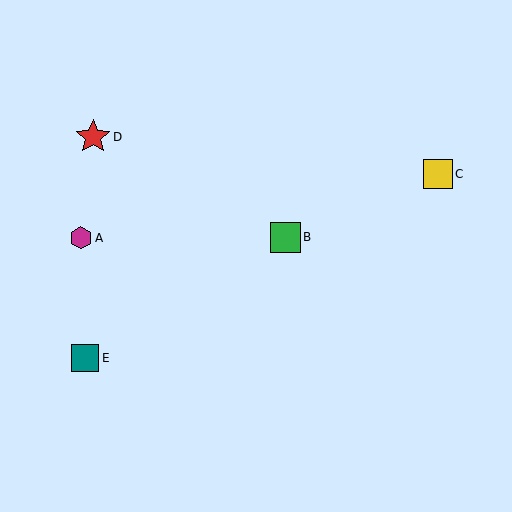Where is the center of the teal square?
The center of the teal square is at (85, 358).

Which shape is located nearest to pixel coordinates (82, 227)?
The magenta hexagon (labeled A) at (81, 238) is nearest to that location.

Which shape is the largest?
The red star (labeled D) is the largest.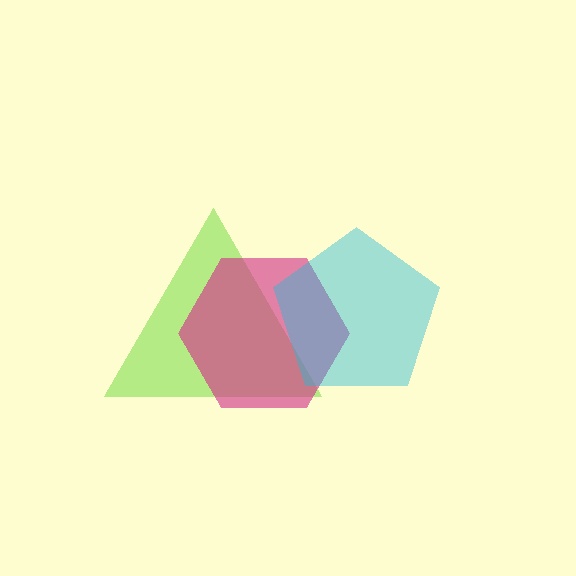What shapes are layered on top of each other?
The layered shapes are: a lime triangle, a magenta hexagon, a cyan pentagon.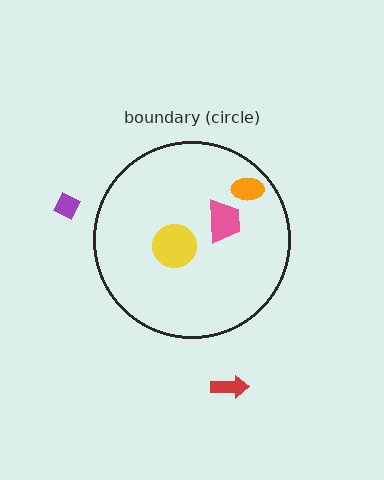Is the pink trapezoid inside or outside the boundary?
Inside.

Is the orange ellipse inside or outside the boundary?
Inside.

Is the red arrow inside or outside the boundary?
Outside.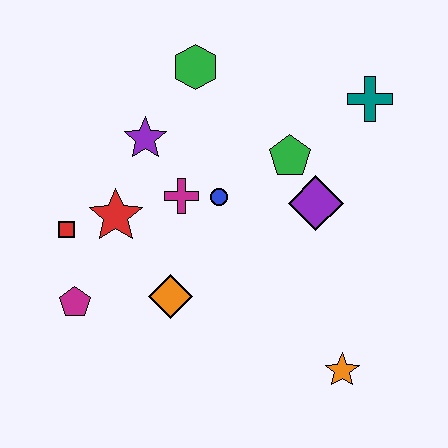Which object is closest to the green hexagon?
The purple star is closest to the green hexagon.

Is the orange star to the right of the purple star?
Yes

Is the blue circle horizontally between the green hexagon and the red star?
No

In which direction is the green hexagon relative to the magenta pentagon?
The green hexagon is above the magenta pentagon.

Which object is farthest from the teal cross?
The magenta pentagon is farthest from the teal cross.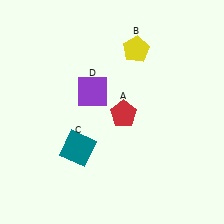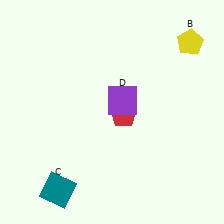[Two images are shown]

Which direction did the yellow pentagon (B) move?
The yellow pentagon (B) moved right.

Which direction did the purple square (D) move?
The purple square (D) moved right.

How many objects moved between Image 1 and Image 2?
3 objects moved between the two images.